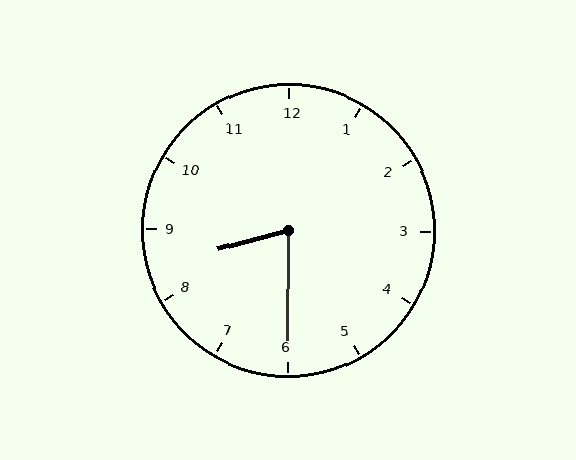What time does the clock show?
8:30.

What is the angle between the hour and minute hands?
Approximately 75 degrees.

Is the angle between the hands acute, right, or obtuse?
It is acute.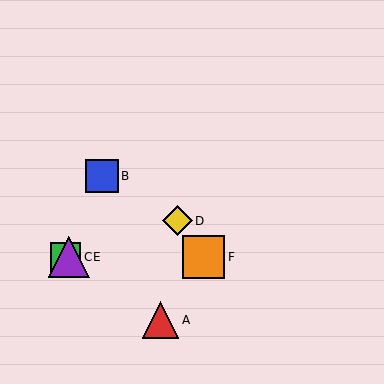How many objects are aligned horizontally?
3 objects (C, E, F) are aligned horizontally.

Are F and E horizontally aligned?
Yes, both are at y≈257.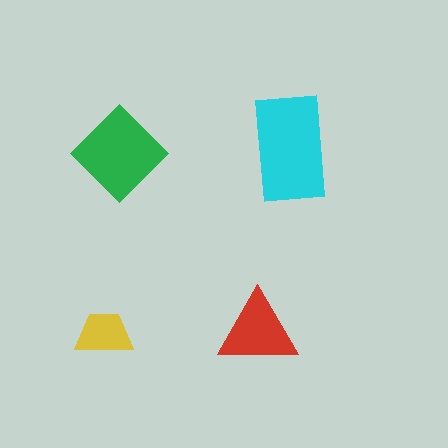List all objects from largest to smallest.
The cyan rectangle, the green diamond, the red triangle, the yellow trapezoid.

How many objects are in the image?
There are 4 objects in the image.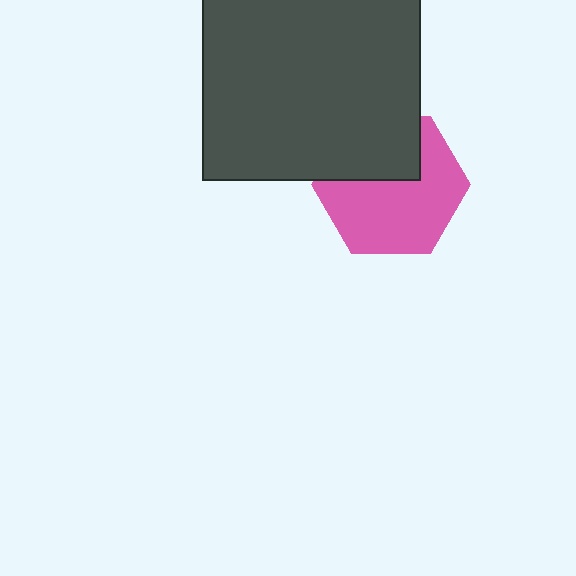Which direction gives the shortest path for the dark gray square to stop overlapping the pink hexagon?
Moving up gives the shortest separation.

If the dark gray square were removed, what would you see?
You would see the complete pink hexagon.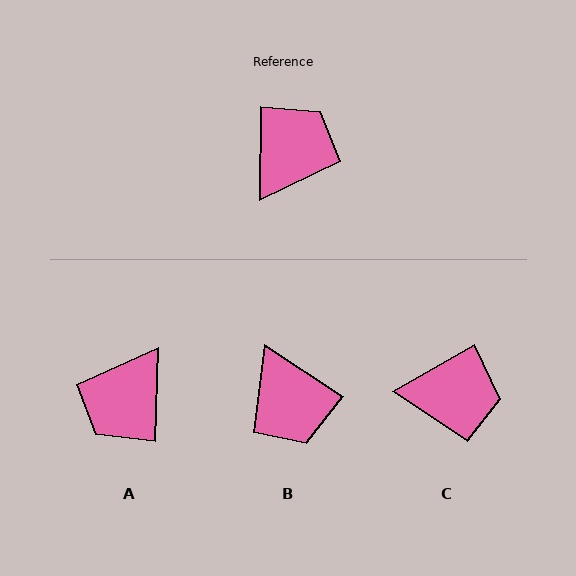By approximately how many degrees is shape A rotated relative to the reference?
Approximately 179 degrees counter-clockwise.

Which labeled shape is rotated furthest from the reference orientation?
A, about 179 degrees away.